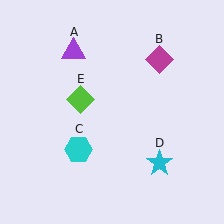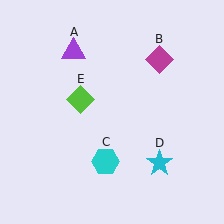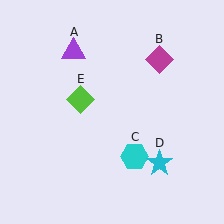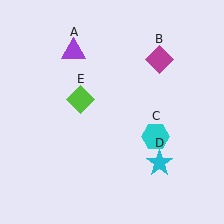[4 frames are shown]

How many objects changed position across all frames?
1 object changed position: cyan hexagon (object C).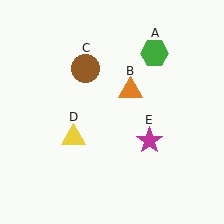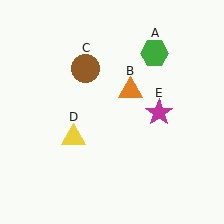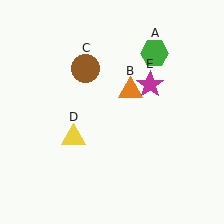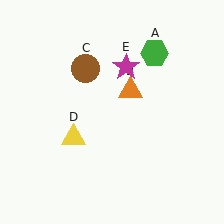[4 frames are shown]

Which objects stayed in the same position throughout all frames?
Green hexagon (object A) and orange triangle (object B) and brown circle (object C) and yellow triangle (object D) remained stationary.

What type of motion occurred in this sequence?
The magenta star (object E) rotated counterclockwise around the center of the scene.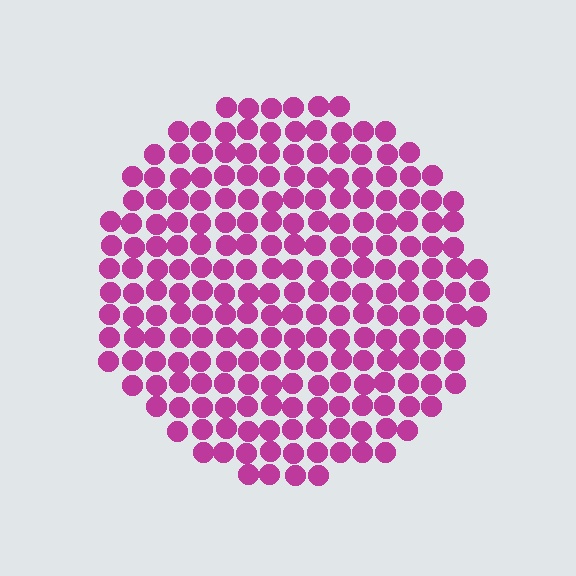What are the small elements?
The small elements are circles.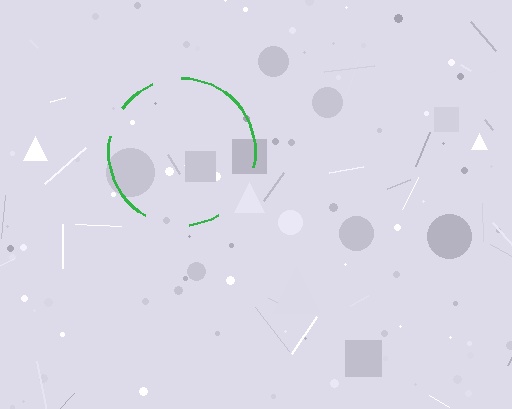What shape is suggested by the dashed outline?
The dashed outline suggests a circle.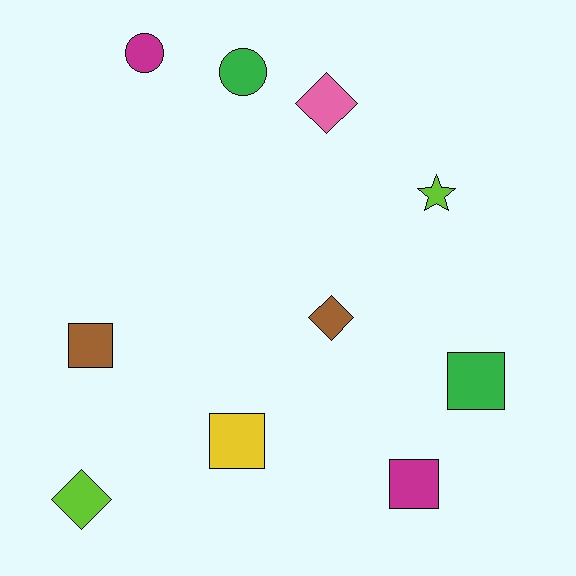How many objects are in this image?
There are 10 objects.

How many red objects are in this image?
There are no red objects.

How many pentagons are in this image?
There are no pentagons.